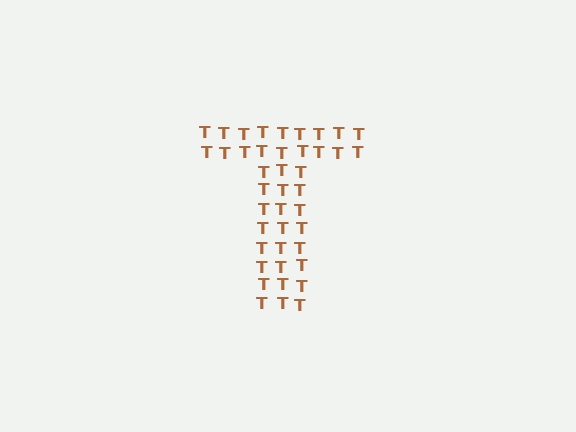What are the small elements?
The small elements are letter T's.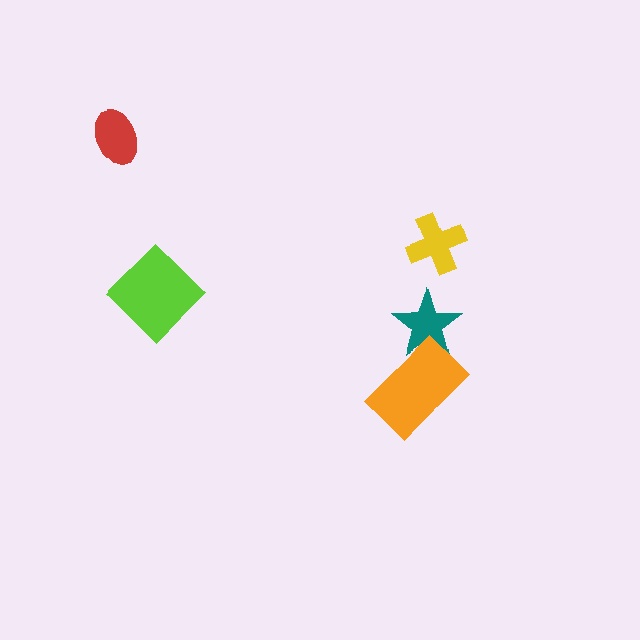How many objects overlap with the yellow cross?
0 objects overlap with the yellow cross.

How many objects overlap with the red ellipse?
0 objects overlap with the red ellipse.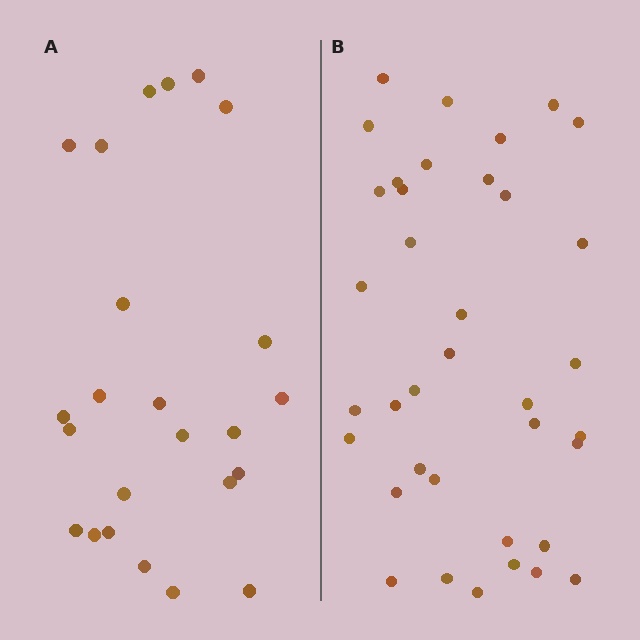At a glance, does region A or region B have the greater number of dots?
Region B (the right region) has more dots.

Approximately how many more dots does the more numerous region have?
Region B has approximately 15 more dots than region A.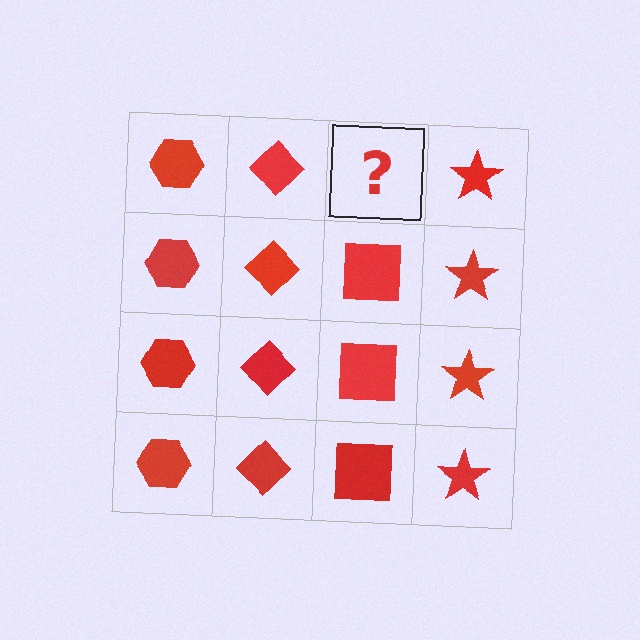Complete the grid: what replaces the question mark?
The question mark should be replaced with a red square.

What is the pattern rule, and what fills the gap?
The rule is that each column has a consistent shape. The gap should be filled with a red square.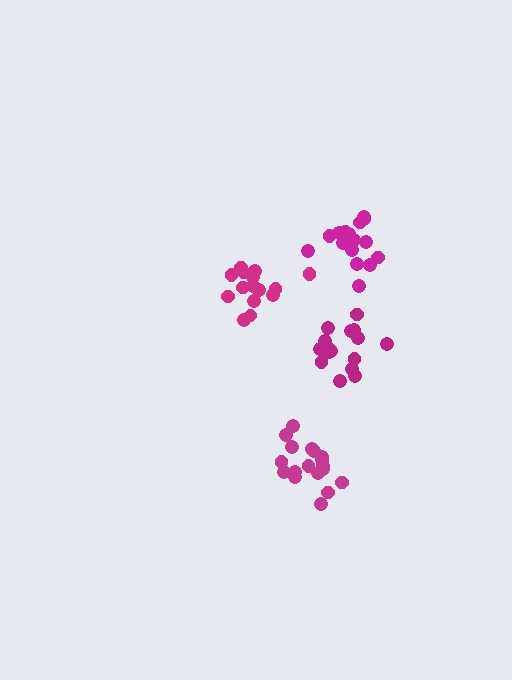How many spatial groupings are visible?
There are 4 spatial groupings.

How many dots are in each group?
Group 1: 18 dots, Group 2: 16 dots, Group 3: 18 dots, Group 4: 15 dots (67 total).